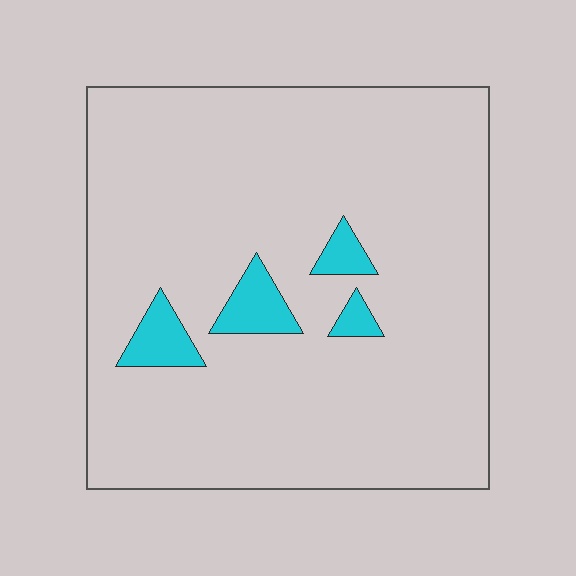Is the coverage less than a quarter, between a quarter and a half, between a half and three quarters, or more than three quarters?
Less than a quarter.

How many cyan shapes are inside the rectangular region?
4.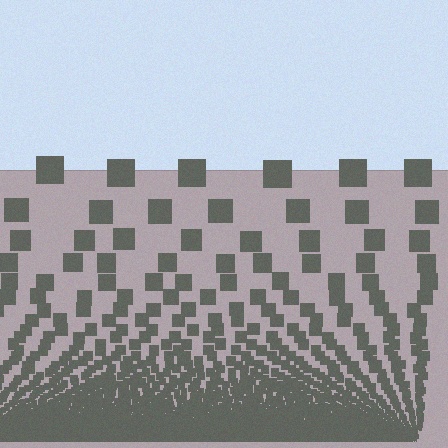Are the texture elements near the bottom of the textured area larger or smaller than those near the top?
Smaller. The gradient is inverted — elements near the bottom are smaller and denser.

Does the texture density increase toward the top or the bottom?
Density increases toward the bottom.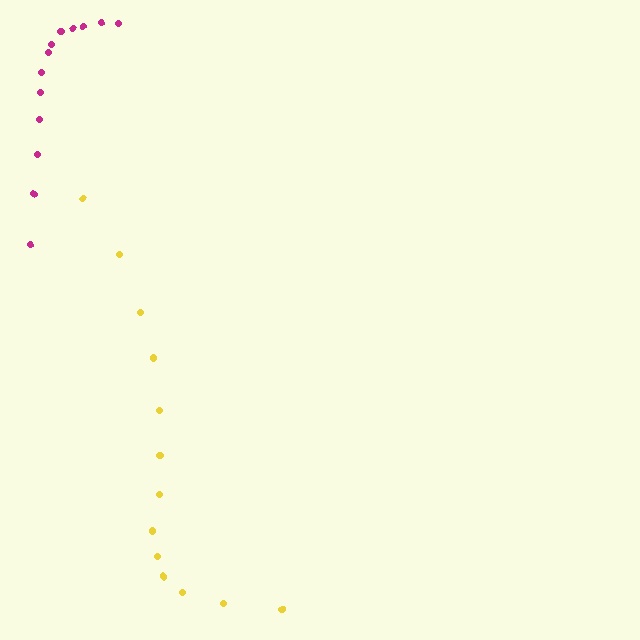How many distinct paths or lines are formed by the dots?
There are 2 distinct paths.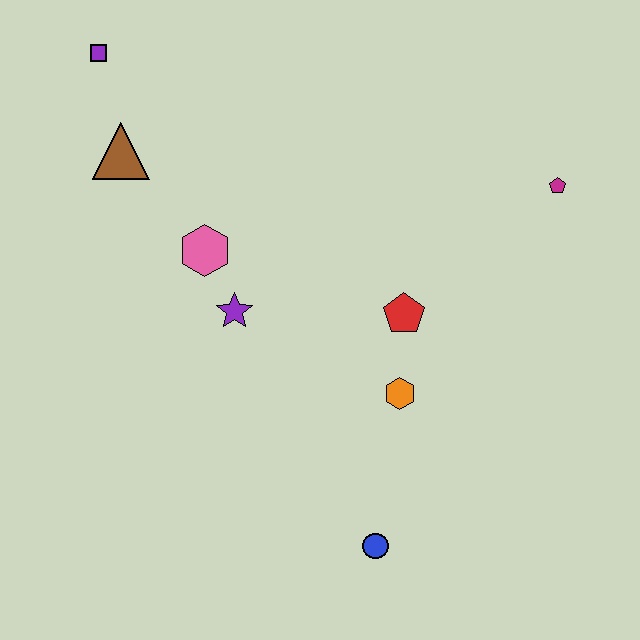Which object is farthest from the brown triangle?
The blue circle is farthest from the brown triangle.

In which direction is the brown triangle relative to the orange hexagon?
The brown triangle is to the left of the orange hexagon.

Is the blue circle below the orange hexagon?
Yes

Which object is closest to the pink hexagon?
The purple star is closest to the pink hexagon.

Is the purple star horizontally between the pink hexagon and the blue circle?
Yes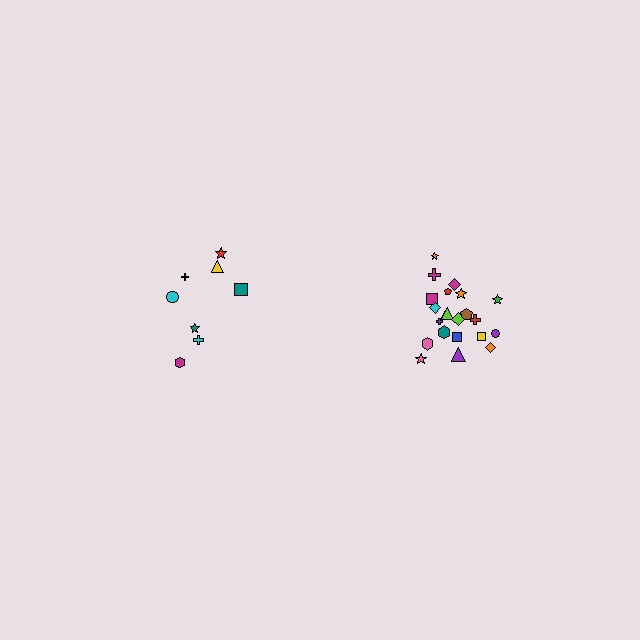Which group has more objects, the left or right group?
The right group.